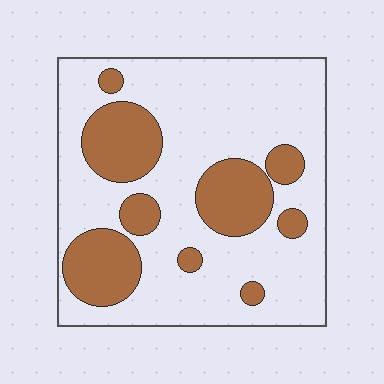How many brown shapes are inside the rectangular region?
9.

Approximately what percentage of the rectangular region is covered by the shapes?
Approximately 30%.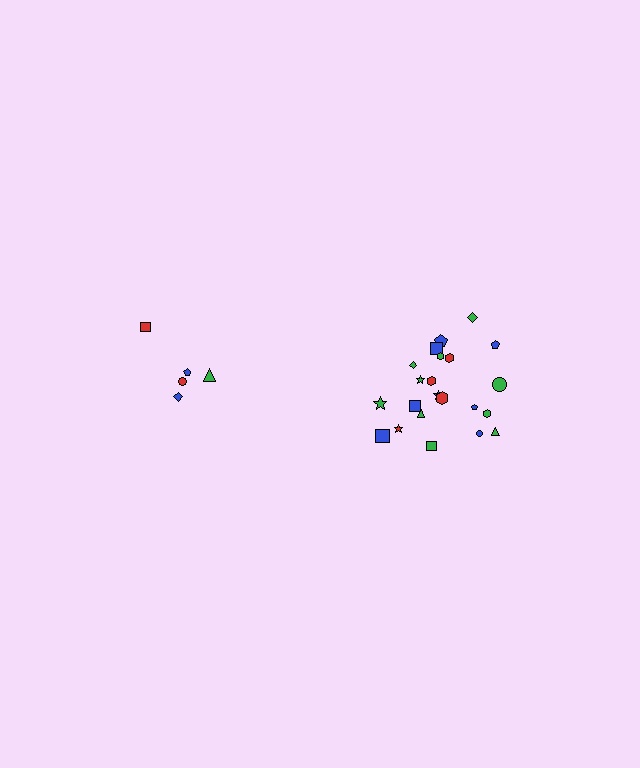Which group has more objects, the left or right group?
The right group.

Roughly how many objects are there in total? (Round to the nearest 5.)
Roughly 25 objects in total.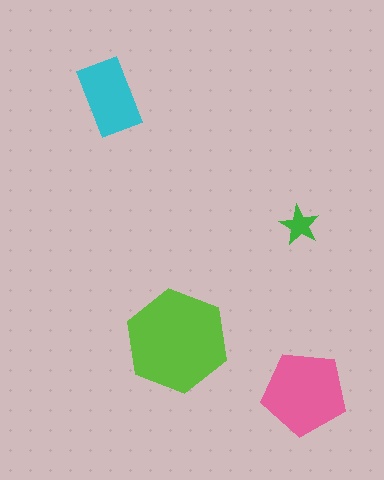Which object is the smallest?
The green star.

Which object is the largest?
The lime hexagon.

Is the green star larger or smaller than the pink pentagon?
Smaller.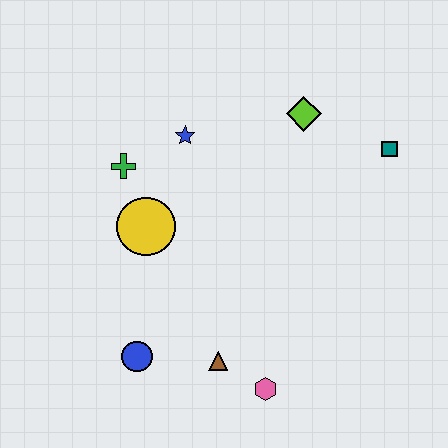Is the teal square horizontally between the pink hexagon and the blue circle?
No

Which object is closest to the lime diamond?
The teal square is closest to the lime diamond.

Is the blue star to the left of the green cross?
No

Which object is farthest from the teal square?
The blue circle is farthest from the teal square.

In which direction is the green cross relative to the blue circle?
The green cross is above the blue circle.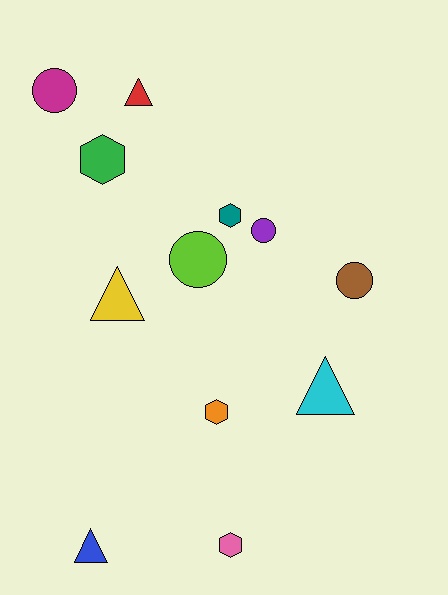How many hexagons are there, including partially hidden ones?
There are 4 hexagons.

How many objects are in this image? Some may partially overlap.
There are 12 objects.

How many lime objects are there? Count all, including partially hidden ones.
There is 1 lime object.